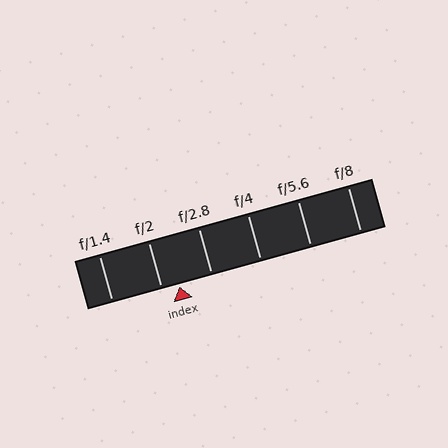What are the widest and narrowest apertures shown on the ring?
The widest aperture shown is f/1.4 and the narrowest is f/8.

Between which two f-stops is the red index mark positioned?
The index mark is between f/2 and f/2.8.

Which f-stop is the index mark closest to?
The index mark is closest to f/2.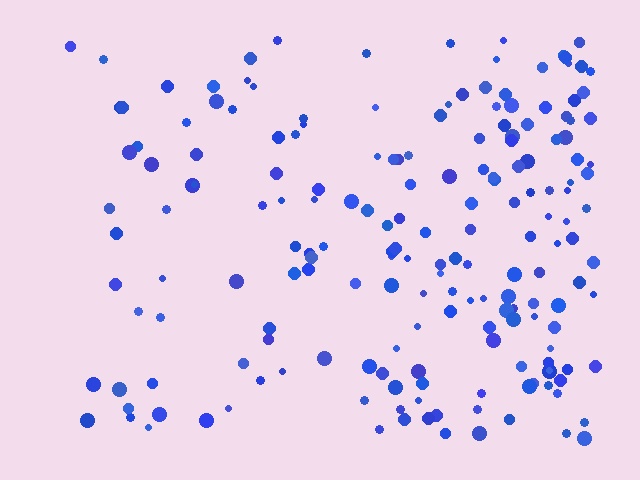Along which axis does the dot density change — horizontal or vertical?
Horizontal.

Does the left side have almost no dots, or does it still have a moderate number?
Still a moderate number, just noticeably fewer than the right.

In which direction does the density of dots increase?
From left to right, with the right side densest.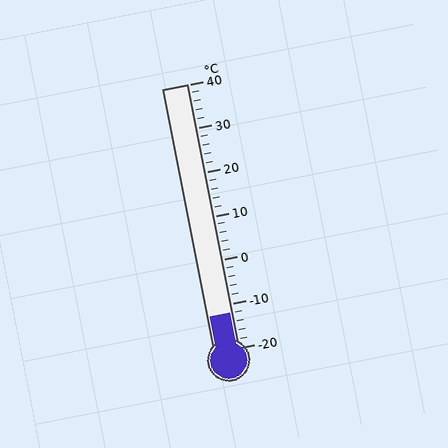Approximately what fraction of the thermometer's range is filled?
The thermometer is filled to approximately 15% of its range.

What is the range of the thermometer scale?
The thermometer scale ranges from -20°C to 40°C.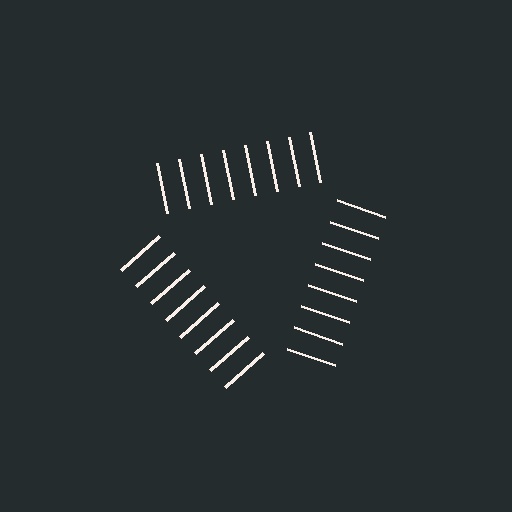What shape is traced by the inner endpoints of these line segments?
An illusory triangle — the line segments terminate on its edges but no continuous stroke is drawn.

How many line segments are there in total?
24 — 8 along each of the 3 edges.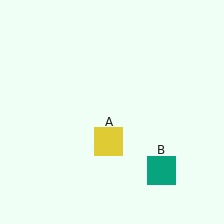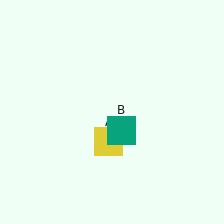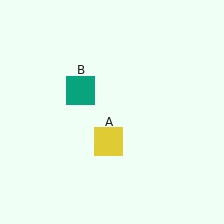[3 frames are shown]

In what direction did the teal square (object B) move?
The teal square (object B) moved up and to the left.